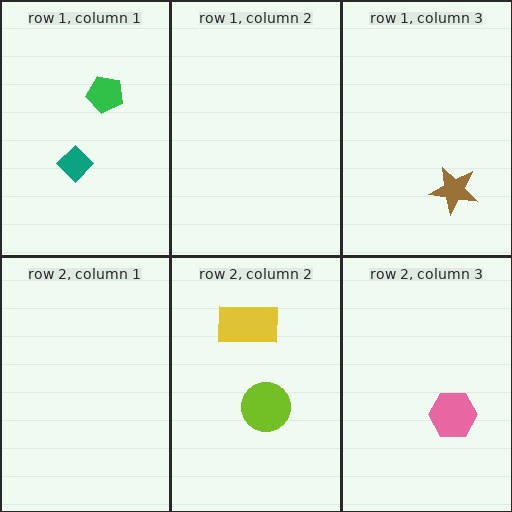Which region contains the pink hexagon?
The row 2, column 3 region.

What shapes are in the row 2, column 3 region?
The pink hexagon.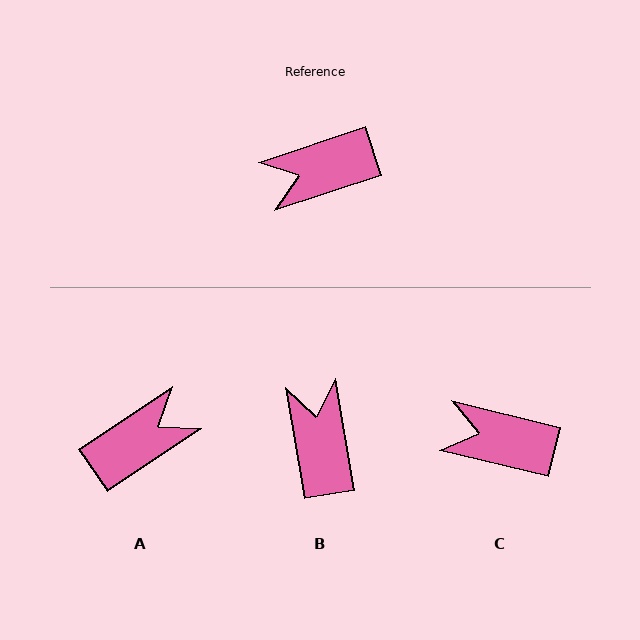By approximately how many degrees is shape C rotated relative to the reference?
Approximately 32 degrees clockwise.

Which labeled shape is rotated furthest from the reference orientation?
A, about 165 degrees away.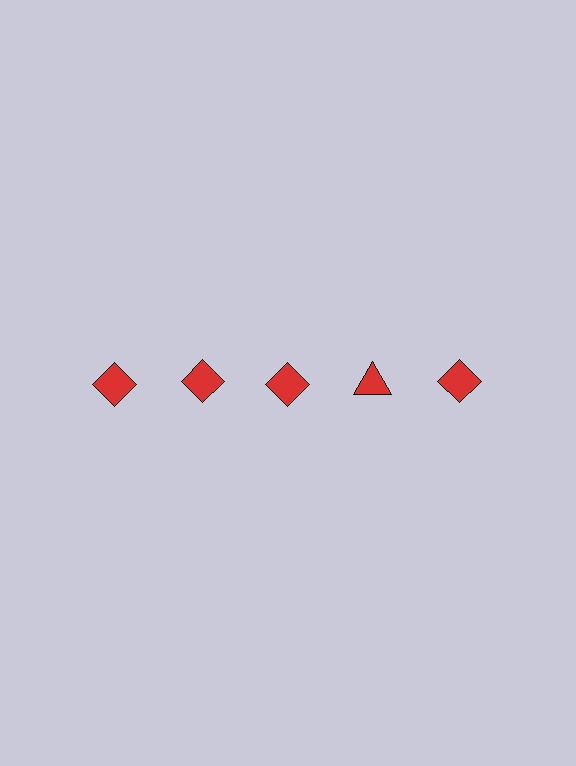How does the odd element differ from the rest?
It has a different shape: triangle instead of diamond.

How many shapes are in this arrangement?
There are 5 shapes arranged in a grid pattern.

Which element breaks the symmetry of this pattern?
The red triangle in the top row, second from right column breaks the symmetry. All other shapes are red diamonds.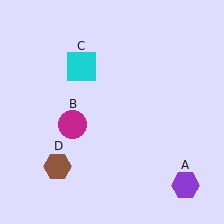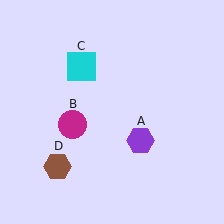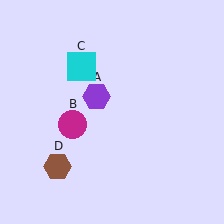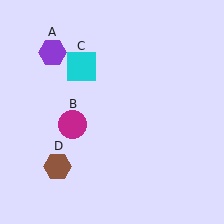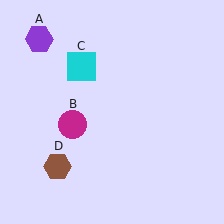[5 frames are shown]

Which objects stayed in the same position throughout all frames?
Magenta circle (object B) and cyan square (object C) and brown hexagon (object D) remained stationary.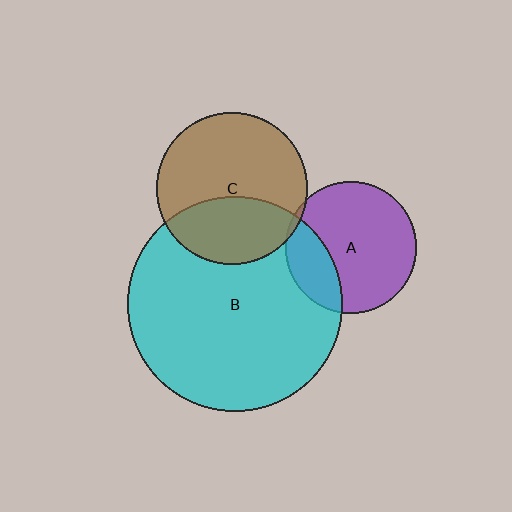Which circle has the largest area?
Circle B (cyan).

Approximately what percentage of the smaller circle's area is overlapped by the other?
Approximately 25%.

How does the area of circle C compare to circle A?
Approximately 1.3 times.